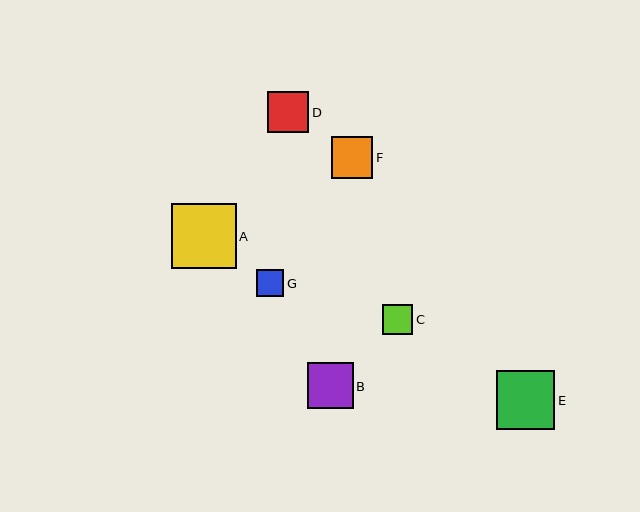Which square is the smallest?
Square G is the smallest with a size of approximately 27 pixels.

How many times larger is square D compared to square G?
Square D is approximately 1.5 times the size of square G.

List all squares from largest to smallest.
From largest to smallest: A, E, B, D, F, C, G.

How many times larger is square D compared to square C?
Square D is approximately 1.4 times the size of square C.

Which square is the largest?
Square A is the largest with a size of approximately 64 pixels.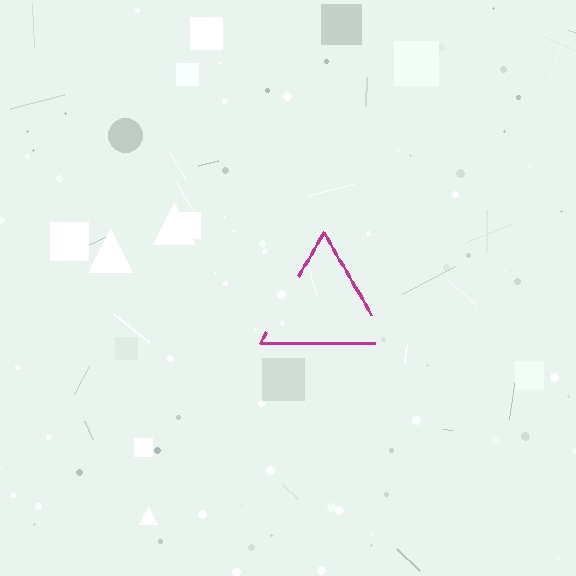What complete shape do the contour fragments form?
The contour fragments form a triangle.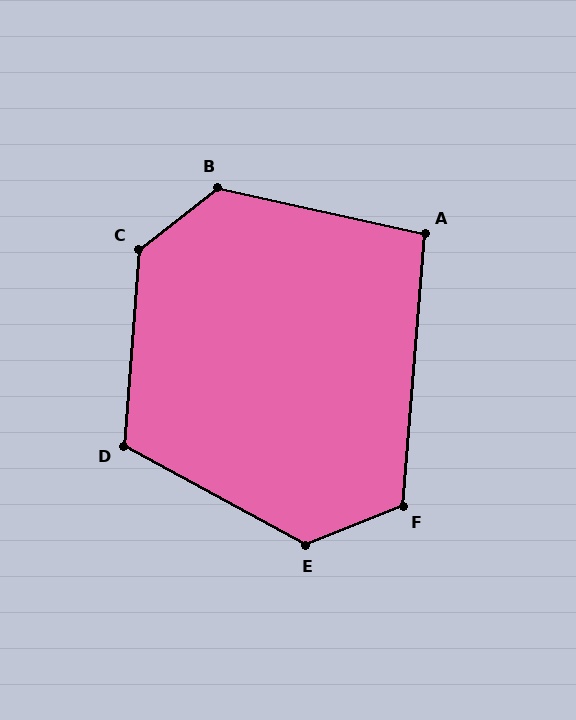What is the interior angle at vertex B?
Approximately 130 degrees (obtuse).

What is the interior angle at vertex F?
Approximately 116 degrees (obtuse).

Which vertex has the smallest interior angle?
A, at approximately 98 degrees.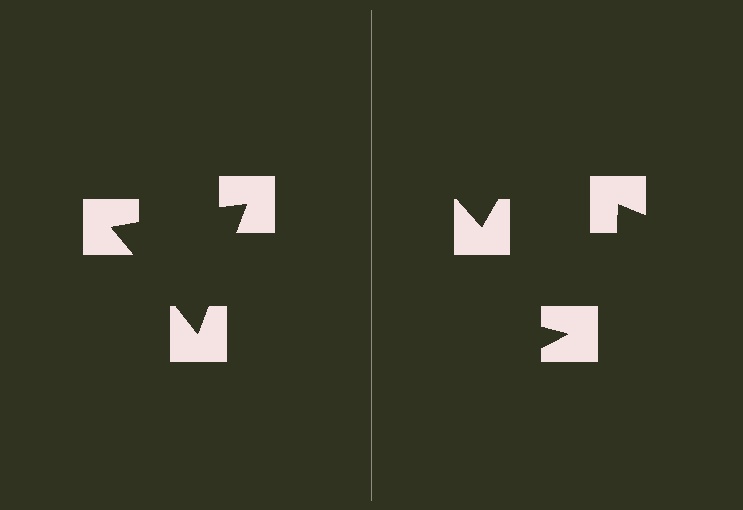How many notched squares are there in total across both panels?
6 — 3 on each side.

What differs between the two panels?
The notched squares are positioned identically on both sides; only the wedge orientations differ. On the left they align to a triangle; on the right they are misaligned.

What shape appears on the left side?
An illusory triangle.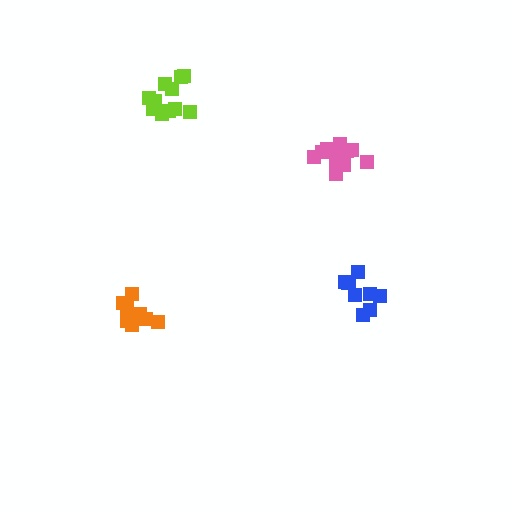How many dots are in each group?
Group 1: 11 dots, Group 2: 8 dots, Group 3: 11 dots, Group 4: 9 dots (39 total).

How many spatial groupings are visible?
There are 4 spatial groupings.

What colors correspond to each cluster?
The clusters are colored: pink, blue, lime, orange.